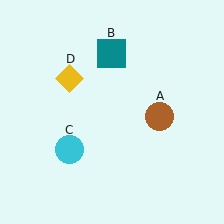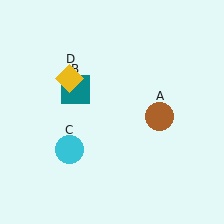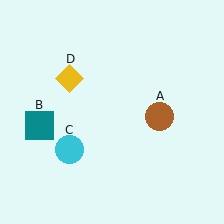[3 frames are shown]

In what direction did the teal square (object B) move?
The teal square (object B) moved down and to the left.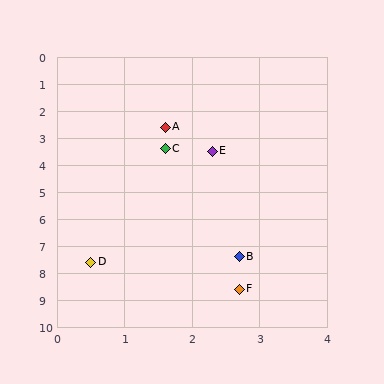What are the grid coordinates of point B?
Point B is at approximately (2.7, 7.4).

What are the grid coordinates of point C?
Point C is at approximately (1.6, 3.4).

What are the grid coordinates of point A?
Point A is at approximately (1.6, 2.6).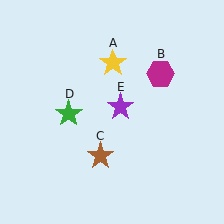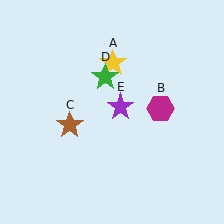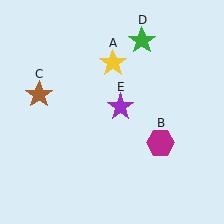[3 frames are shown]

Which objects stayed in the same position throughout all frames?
Yellow star (object A) and purple star (object E) remained stationary.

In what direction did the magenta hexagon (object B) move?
The magenta hexagon (object B) moved down.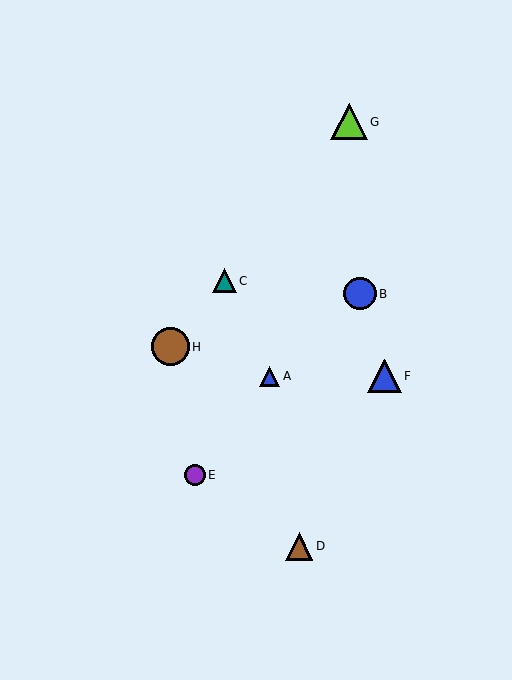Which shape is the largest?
The brown circle (labeled H) is the largest.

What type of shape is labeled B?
Shape B is a blue circle.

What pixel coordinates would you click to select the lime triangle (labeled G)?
Click at (349, 122) to select the lime triangle G.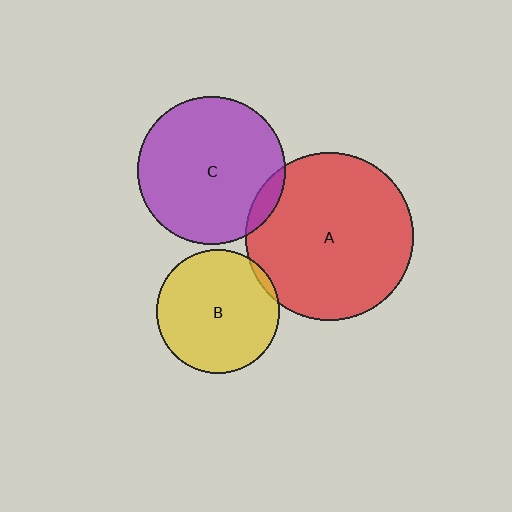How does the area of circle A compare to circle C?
Approximately 1.3 times.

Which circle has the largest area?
Circle A (red).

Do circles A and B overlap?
Yes.